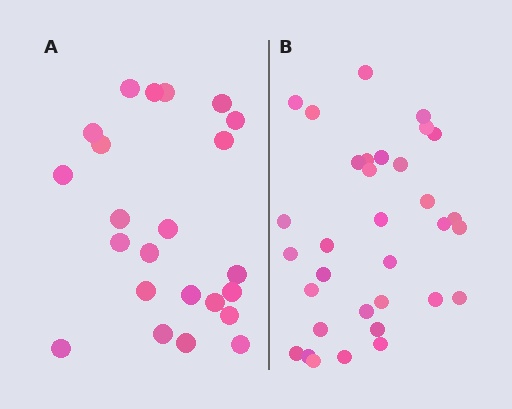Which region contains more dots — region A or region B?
Region B (the right region) has more dots.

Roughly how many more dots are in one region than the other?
Region B has roughly 10 or so more dots than region A.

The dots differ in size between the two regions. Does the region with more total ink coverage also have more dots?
No. Region A has more total ink coverage because its dots are larger, but region B actually contains more individual dots. Total area can be misleading — the number of items is what matters here.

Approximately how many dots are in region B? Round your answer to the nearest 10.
About 30 dots. (The exact count is 33, which rounds to 30.)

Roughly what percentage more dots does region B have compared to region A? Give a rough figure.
About 45% more.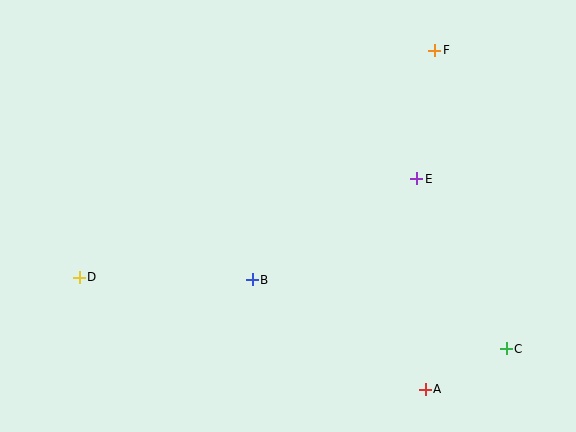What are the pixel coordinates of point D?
Point D is at (79, 277).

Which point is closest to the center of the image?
Point B at (252, 280) is closest to the center.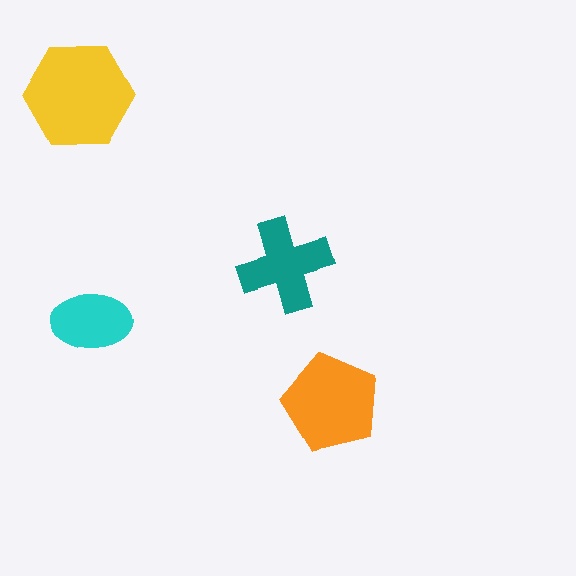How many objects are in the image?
There are 4 objects in the image.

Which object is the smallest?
The cyan ellipse.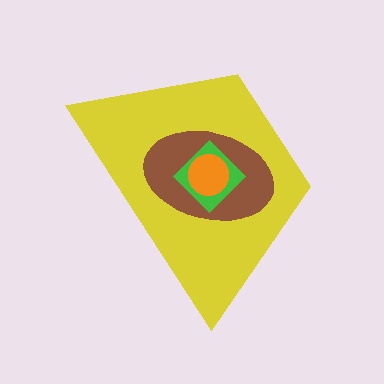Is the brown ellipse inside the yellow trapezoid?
Yes.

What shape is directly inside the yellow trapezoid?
The brown ellipse.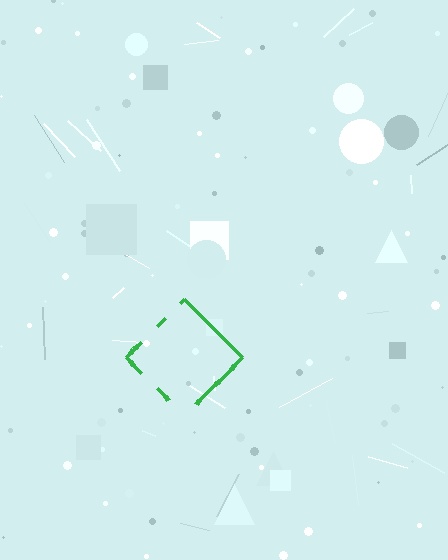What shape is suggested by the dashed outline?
The dashed outline suggests a diamond.